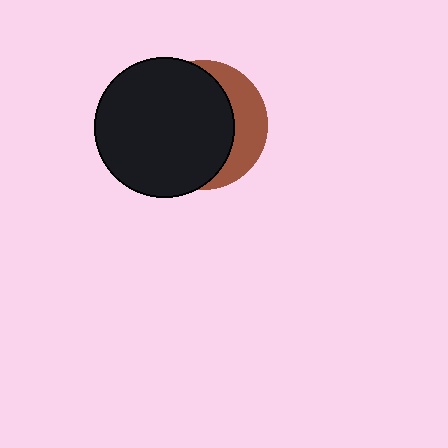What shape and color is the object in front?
The object in front is a black circle.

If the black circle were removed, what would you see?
You would see the complete brown circle.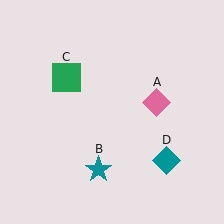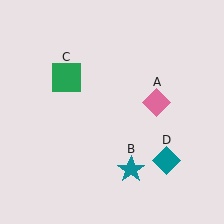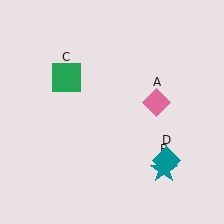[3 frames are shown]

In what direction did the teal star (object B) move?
The teal star (object B) moved right.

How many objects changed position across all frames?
1 object changed position: teal star (object B).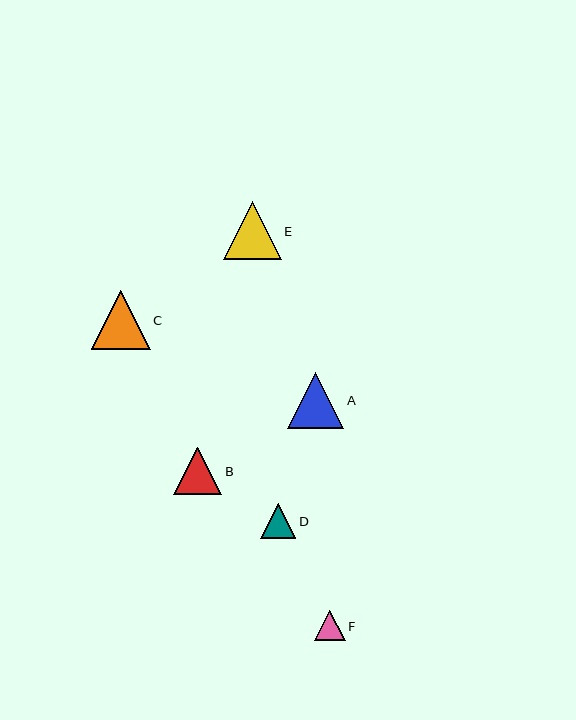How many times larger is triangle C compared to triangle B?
Triangle C is approximately 1.2 times the size of triangle B.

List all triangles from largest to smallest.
From largest to smallest: C, E, A, B, D, F.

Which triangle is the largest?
Triangle C is the largest with a size of approximately 59 pixels.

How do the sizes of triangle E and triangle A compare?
Triangle E and triangle A are approximately the same size.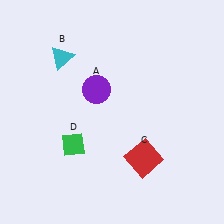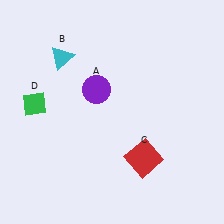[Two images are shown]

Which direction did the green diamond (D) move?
The green diamond (D) moved up.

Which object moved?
The green diamond (D) moved up.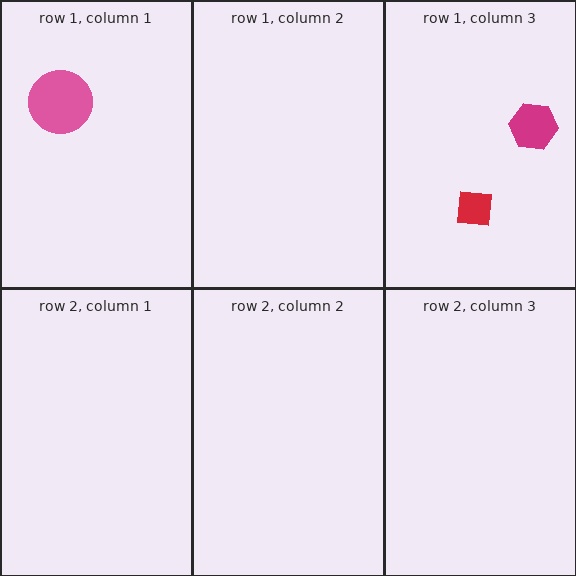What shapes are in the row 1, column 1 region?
The pink circle.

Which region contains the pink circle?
The row 1, column 1 region.